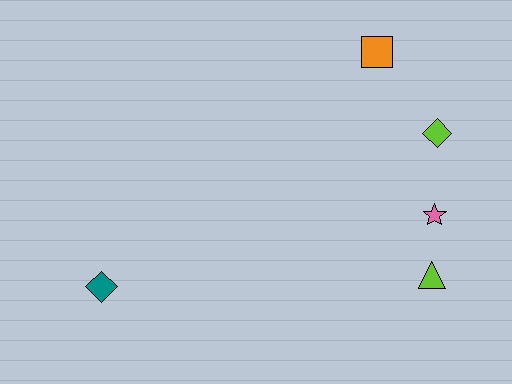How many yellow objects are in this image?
There are no yellow objects.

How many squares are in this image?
There is 1 square.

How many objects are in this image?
There are 5 objects.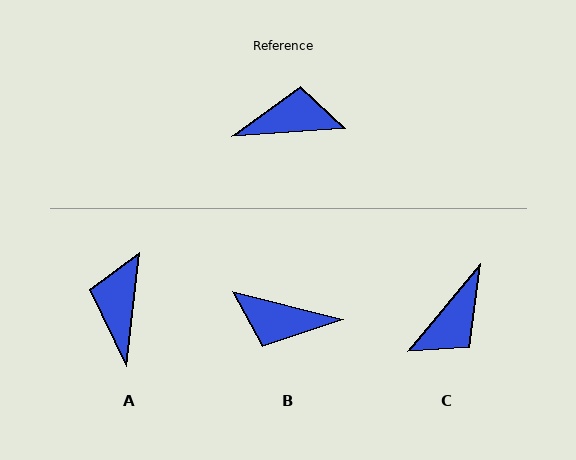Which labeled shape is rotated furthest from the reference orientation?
B, about 162 degrees away.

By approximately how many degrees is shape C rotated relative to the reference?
Approximately 133 degrees clockwise.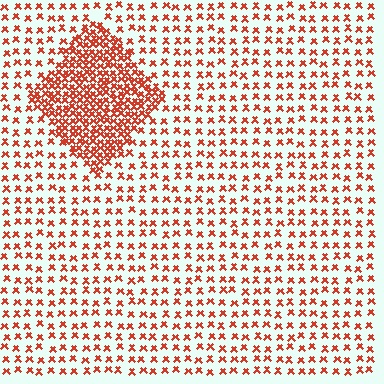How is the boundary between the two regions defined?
The boundary is defined by a change in element density (approximately 2.7x ratio). All elements are the same color, size, and shape.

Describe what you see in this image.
The image contains small red elements arranged at two different densities. A diamond-shaped region is visible where the elements are more densely packed than the surrounding area.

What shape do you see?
I see a diamond.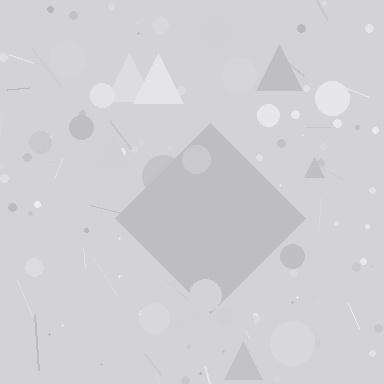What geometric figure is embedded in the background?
A diamond is embedded in the background.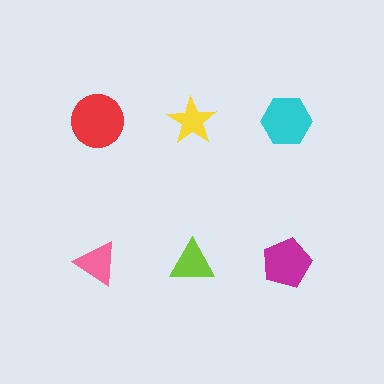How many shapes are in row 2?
3 shapes.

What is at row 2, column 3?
A magenta pentagon.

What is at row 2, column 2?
A lime triangle.